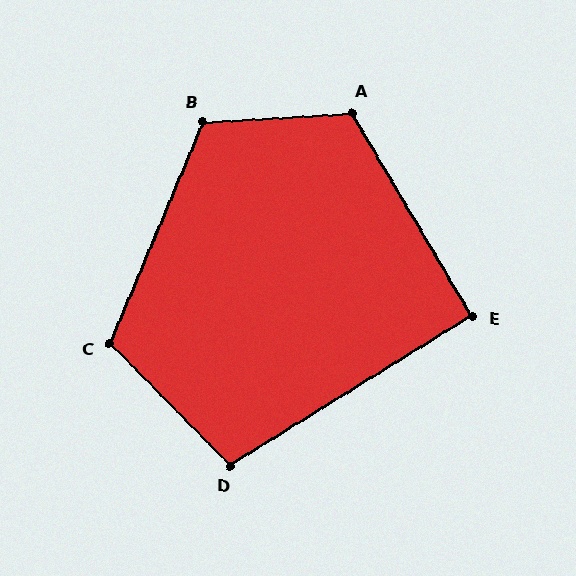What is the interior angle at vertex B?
Approximately 116 degrees (obtuse).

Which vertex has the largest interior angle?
A, at approximately 117 degrees.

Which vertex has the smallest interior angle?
E, at approximately 91 degrees.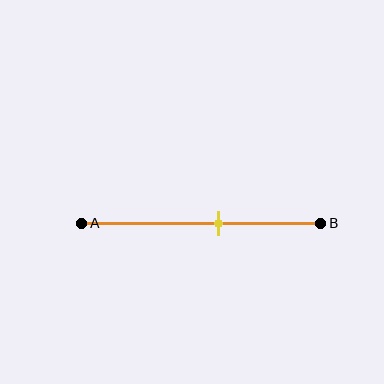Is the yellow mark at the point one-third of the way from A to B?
No, the mark is at about 55% from A, not at the 33% one-third point.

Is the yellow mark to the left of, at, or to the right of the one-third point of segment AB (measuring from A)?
The yellow mark is to the right of the one-third point of segment AB.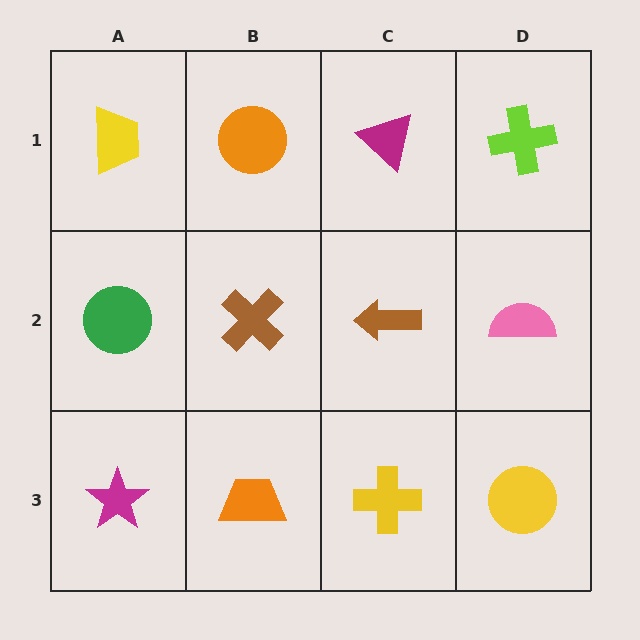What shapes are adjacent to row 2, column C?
A magenta triangle (row 1, column C), a yellow cross (row 3, column C), a brown cross (row 2, column B), a pink semicircle (row 2, column D).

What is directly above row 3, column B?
A brown cross.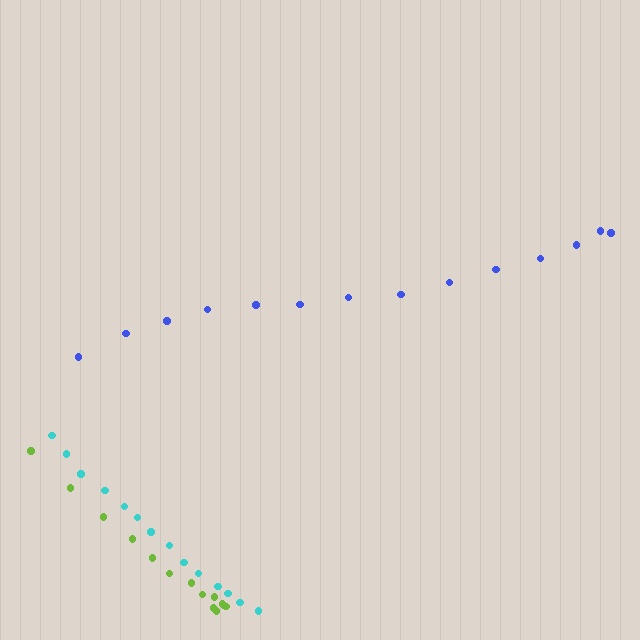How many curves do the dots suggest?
There are 3 distinct paths.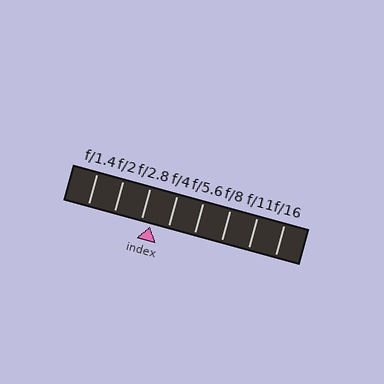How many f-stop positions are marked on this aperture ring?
There are 8 f-stop positions marked.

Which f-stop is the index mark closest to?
The index mark is closest to f/2.8.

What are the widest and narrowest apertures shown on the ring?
The widest aperture shown is f/1.4 and the narrowest is f/16.